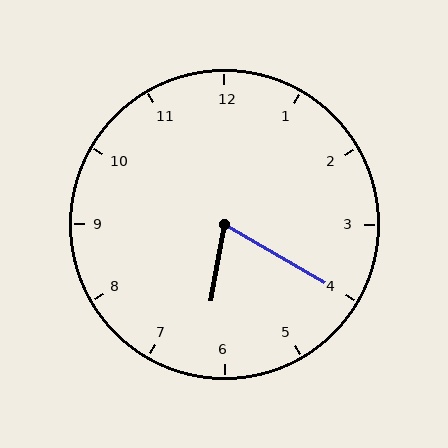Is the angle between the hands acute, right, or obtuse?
It is acute.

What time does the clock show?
6:20.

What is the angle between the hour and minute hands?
Approximately 70 degrees.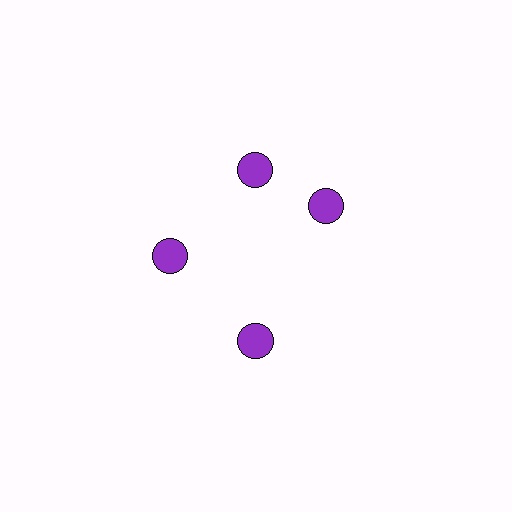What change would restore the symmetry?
The symmetry would be restored by rotating it back into even spacing with its neighbors so that all 4 circles sit at equal angles and equal distance from the center.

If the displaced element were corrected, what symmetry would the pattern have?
It would have 4-fold rotational symmetry — the pattern would map onto itself every 90 degrees.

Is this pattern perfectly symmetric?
No. The 4 purple circles are arranged in a ring, but one element near the 3 o'clock position is rotated out of alignment along the ring, breaking the 4-fold rotational symmetry.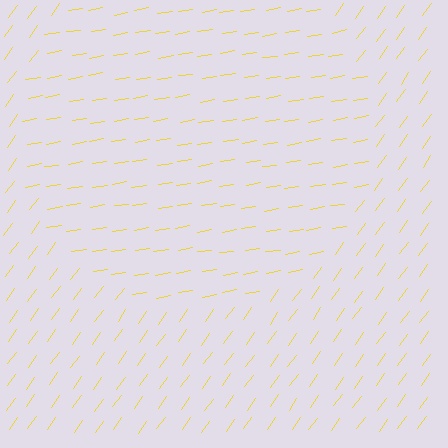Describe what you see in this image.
The image is filled with small yellow line segments. A circle region in the image has lines oriented differently from the surrounding lines, creating a visible texture boundary.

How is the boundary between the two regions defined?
The boundary is defined purely by a change in line orientation (approximately 45 degrees difference). All lines are the same color and thickness.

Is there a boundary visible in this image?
Yes, there is a texture boundary formed by a change in line orientation.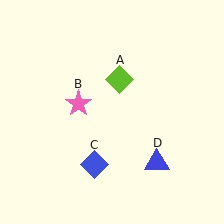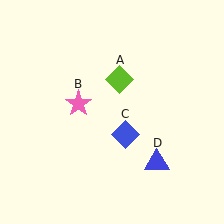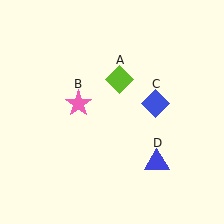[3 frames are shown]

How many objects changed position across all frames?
1 object changed position: blue diamond (object C).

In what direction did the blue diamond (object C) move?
The blue diamond (object C) moved up and to the right.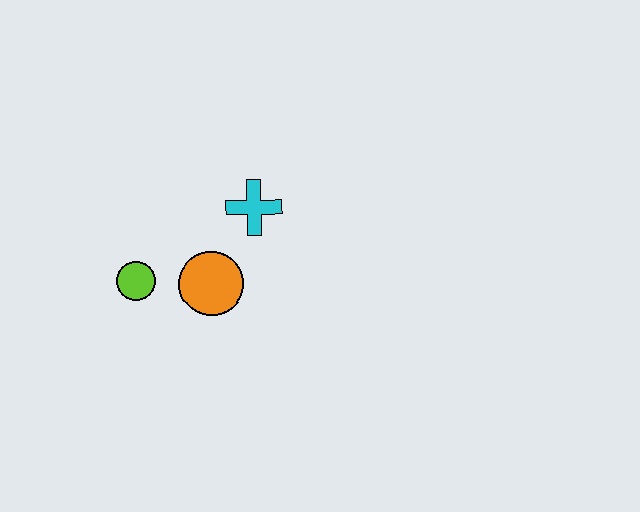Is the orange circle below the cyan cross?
Yes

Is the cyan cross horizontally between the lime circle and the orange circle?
No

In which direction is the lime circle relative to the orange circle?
The lime circle is to the left of the orange circle.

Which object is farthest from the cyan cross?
The lime circle is farthest from the cyan cross.